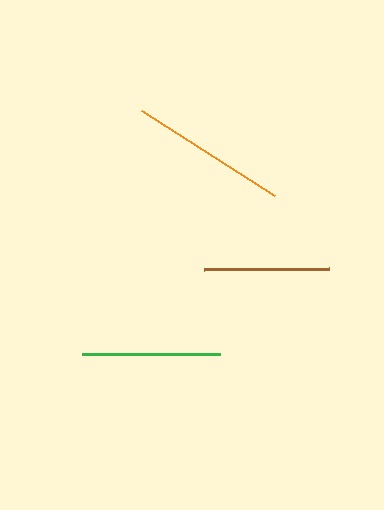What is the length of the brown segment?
The brown segment is approximately 125 pixels long.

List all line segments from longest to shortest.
From longest to shortest: orange, green, brown.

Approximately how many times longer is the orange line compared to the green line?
The orange line is approximately 1.1 times the length of the green line.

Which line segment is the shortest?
The brown line is the shortest at approximately 125 pixels.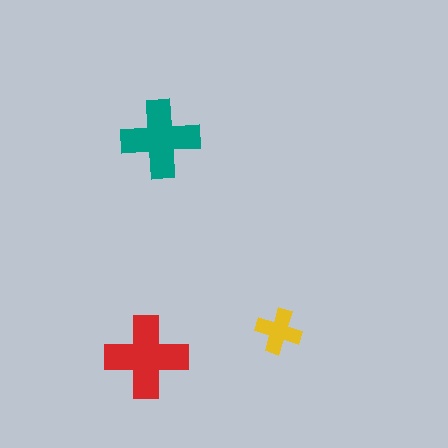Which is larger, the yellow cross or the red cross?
The red one.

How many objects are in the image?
There are 3 objects in the image.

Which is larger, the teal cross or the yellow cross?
The teal one.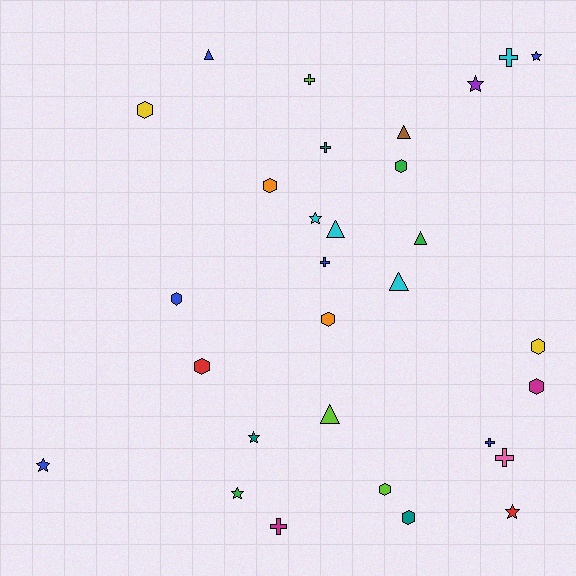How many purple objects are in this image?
There is 1 purple object.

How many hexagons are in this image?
There are 10 hexagons.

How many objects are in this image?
There are 30 objects.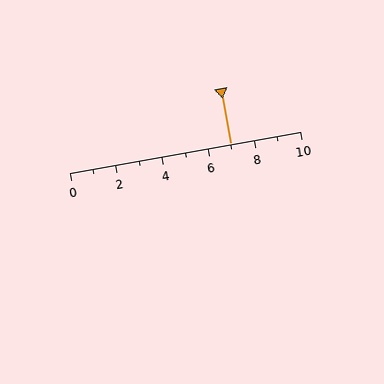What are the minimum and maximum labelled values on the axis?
The axis runs from 0 to 10.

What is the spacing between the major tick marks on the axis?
The major ticks are spaced 2 apart.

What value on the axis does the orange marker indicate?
The marker indicates approximately 7.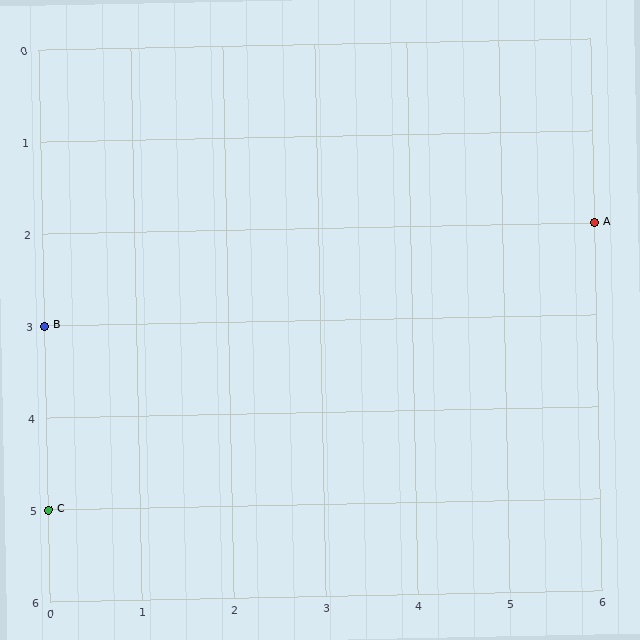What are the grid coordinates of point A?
Point A is at grid coordinates (6, 2).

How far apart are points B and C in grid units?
Points B and C are 2 rows apart.